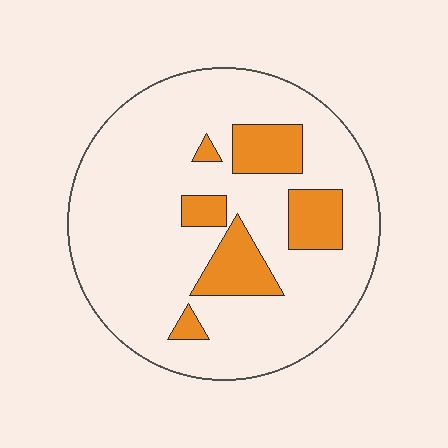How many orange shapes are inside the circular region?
6.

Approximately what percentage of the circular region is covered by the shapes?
Approximately 20%.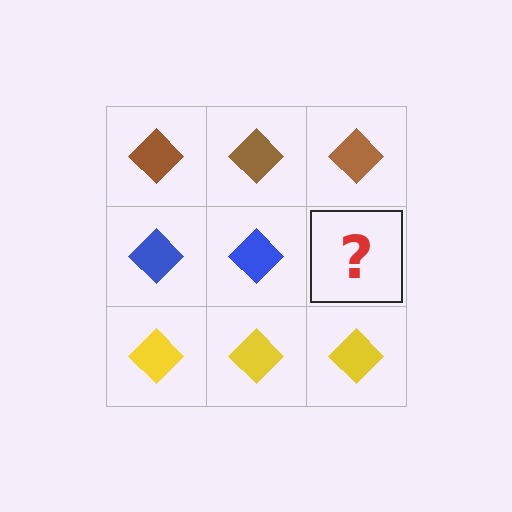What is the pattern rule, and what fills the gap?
The rule is that each row has a consistent color. The gap should be filled with a blue diamond.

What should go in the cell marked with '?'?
The missing cell should contain a blue diamond.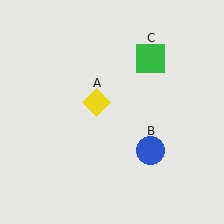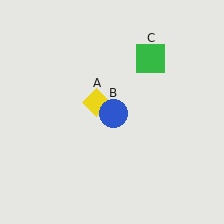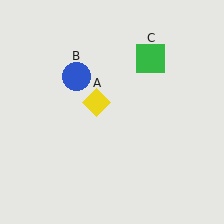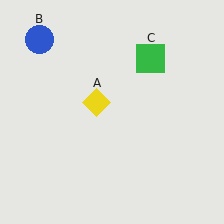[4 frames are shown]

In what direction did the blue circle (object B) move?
The blue circle (object B) moved up and to the left.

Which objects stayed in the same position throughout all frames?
Yellow diamond (object A) and green square (object C) remained stationary.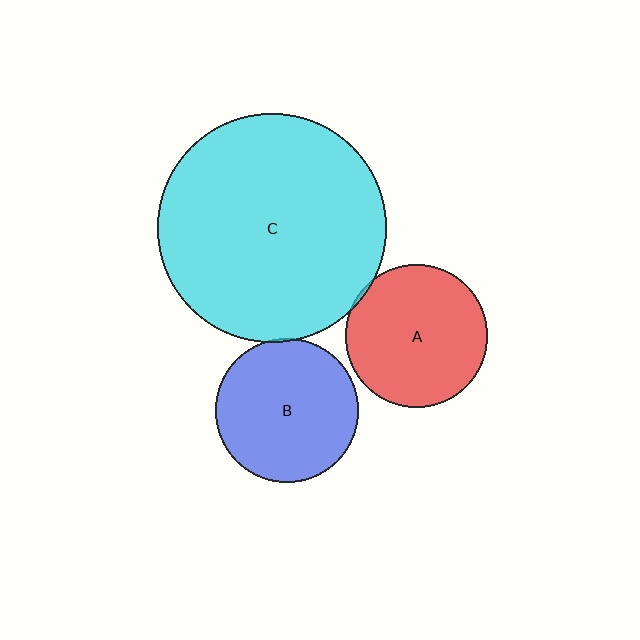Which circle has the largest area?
Circle C (cyan).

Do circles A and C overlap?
Yes.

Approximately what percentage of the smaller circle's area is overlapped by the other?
Approximately 5%.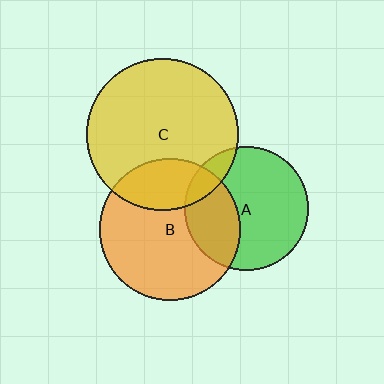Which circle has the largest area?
Circle C (yellow).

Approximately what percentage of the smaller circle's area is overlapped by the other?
Approximately 35%.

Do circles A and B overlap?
Yes.